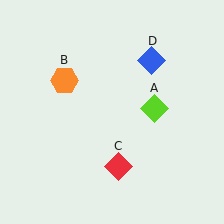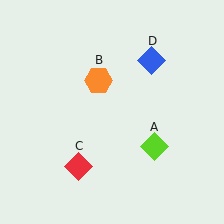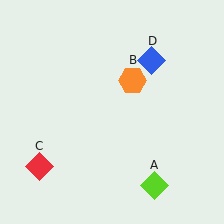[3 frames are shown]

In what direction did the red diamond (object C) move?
The red diamond (object C) moved left.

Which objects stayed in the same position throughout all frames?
Blue diamond (object D) remained stationary.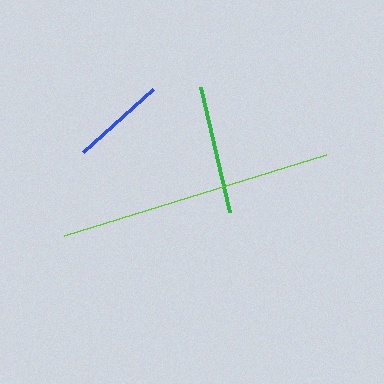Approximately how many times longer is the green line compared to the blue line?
The green line is approximately 1.4 times the length of the blue line.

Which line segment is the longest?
The lime line is the longest at approximately 274 pixels.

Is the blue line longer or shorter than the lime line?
The lime line is longer than the blue line.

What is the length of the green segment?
The green segment is approximately 128 pixels long.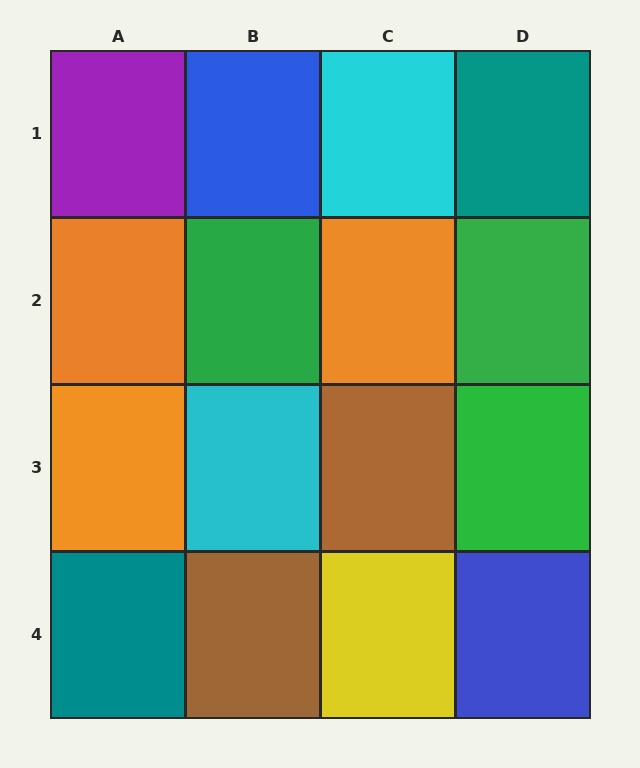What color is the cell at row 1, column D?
Teal.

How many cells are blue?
2 cells are blue.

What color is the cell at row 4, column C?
Yellow.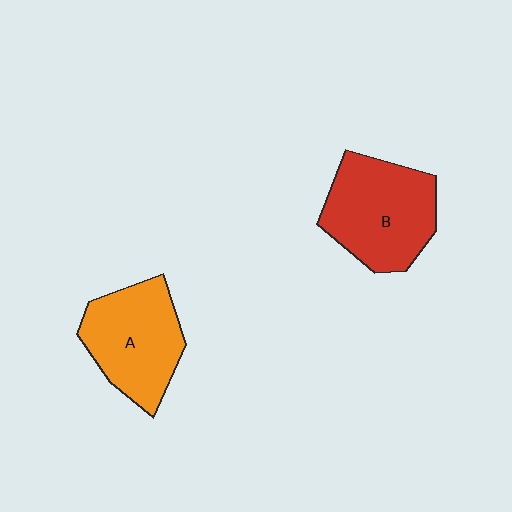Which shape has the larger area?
Shape B (red).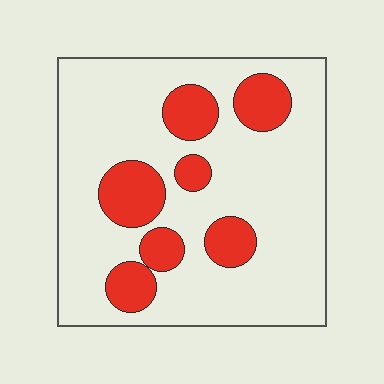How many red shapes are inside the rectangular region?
7.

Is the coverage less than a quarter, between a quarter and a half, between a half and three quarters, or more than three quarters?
Less than a quarter.